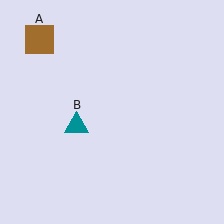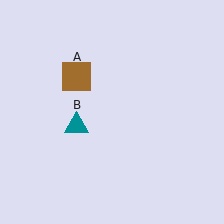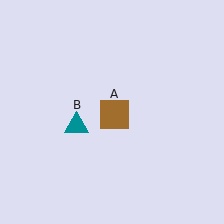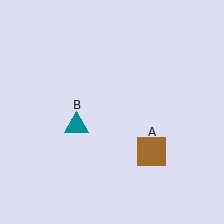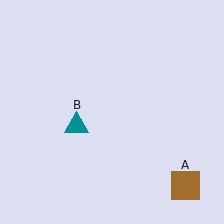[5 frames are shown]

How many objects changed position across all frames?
1 object changed position: brown square (object A).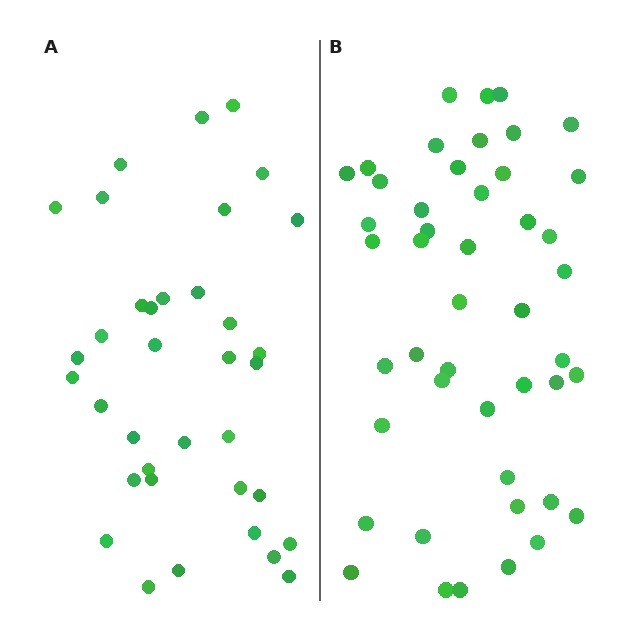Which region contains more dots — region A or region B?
Region B (the right region) has more dots.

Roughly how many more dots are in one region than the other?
Region B has roughly 10 or so more dots than region A.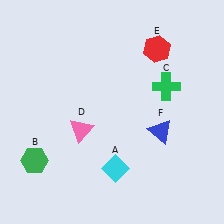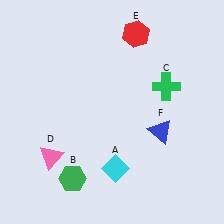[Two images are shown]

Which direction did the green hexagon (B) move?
The green hexagon (B) moved right.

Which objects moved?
The objects that moved are: the green hexagon (B), the pink triangle (D), the red hexagon (E).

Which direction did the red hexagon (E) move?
The red hexagon (E) moved left.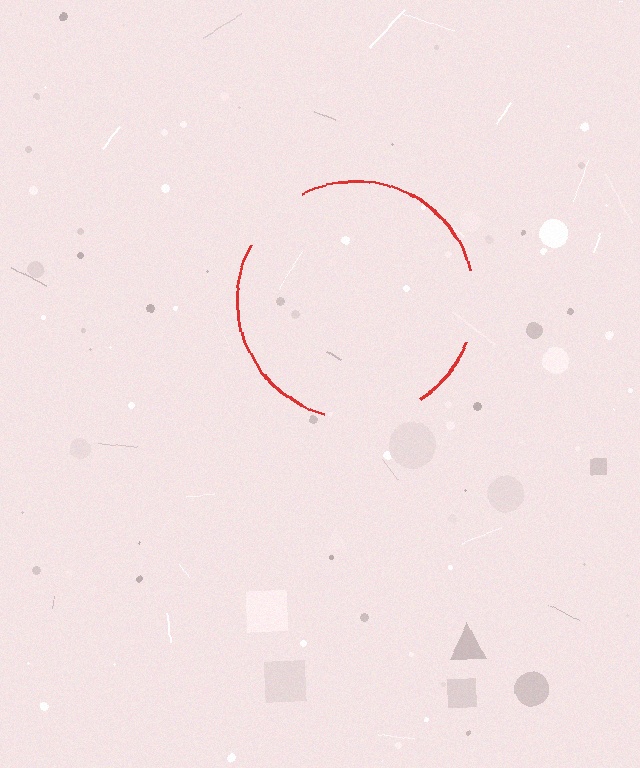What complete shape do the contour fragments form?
The contour fragments form a circle.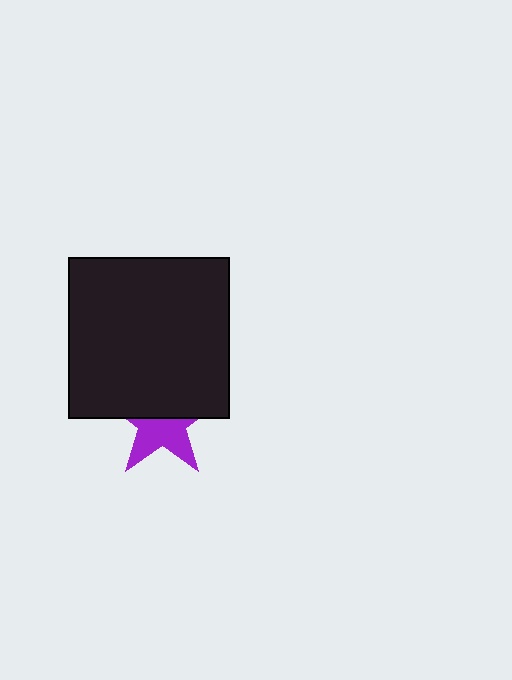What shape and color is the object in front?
The object in front is a black square.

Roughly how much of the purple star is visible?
About half of it is visible (roughly 48%).